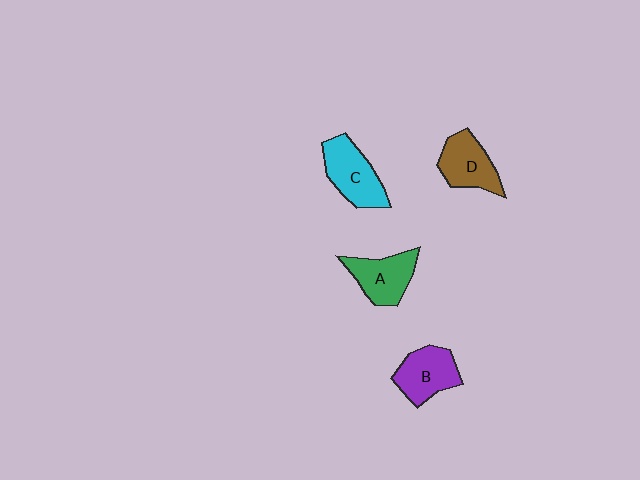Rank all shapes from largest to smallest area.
From largest to smallest: C (cyan), B (purple), A (green), D (brown).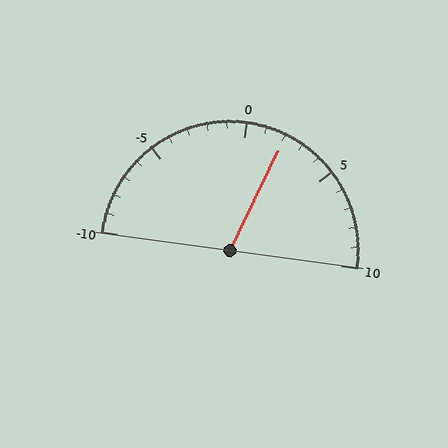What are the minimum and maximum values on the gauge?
The gauge ranges from -10 to 10.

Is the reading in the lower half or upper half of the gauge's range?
The reading is in the upper half of the range (-10 to 10).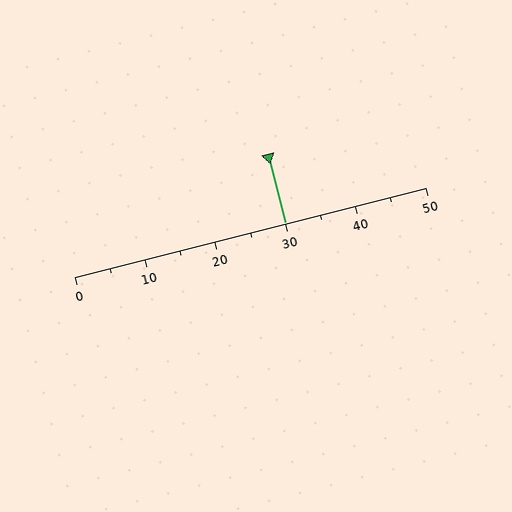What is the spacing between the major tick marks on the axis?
The major ticks are spaced 10 apart.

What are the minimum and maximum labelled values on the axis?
The axis runs from 0 to 50.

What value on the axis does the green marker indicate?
The marker indicates approximately 30.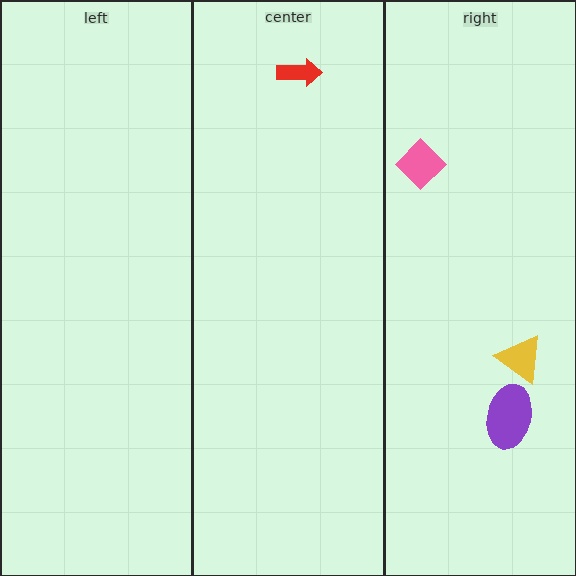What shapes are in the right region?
The purple ellipse, the pink diamond, the yellow triangle.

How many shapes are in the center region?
1.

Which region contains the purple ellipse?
The right region.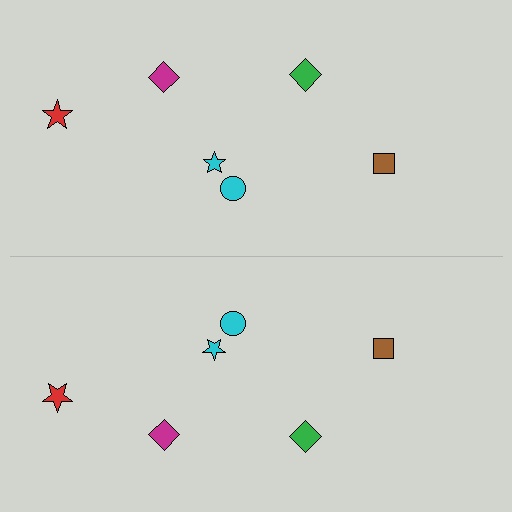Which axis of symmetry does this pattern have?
The pattern has a horizontal axis of symmetry running through the center of the image.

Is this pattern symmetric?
Yes, this pattern has bilateral (reflection) symmetry.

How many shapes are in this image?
There are 12 shapes in this image.